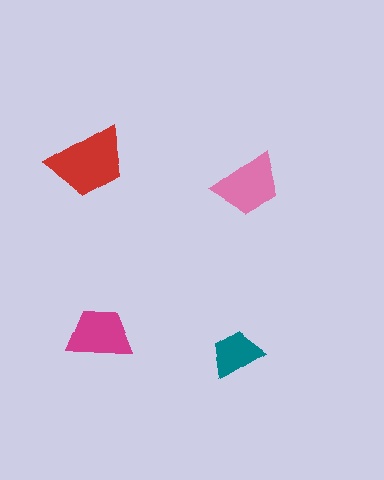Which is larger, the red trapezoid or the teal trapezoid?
The red one.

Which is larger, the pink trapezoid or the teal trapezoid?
The pink one.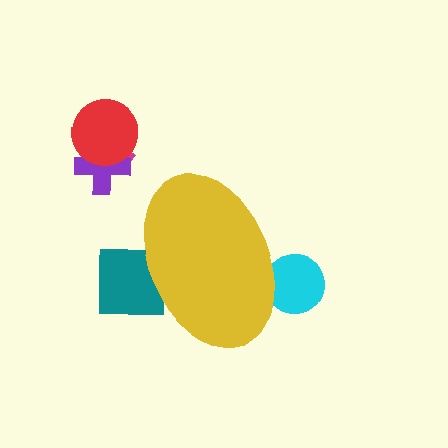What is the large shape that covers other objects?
A yellow ellipse.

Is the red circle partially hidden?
No, the red circle is fully visible.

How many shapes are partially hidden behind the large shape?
2 shapes are partially hidden.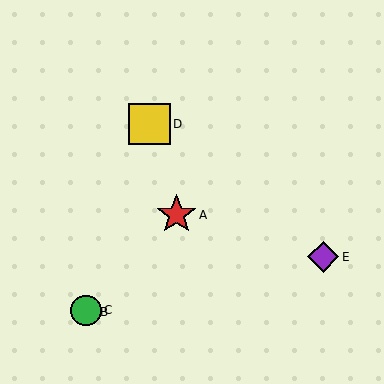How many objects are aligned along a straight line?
3 objects (A, B, C) are aligned along a straight line.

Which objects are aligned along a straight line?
Objects A, B, C are aligned along a straight line.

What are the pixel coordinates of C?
Object C is at (86, 310).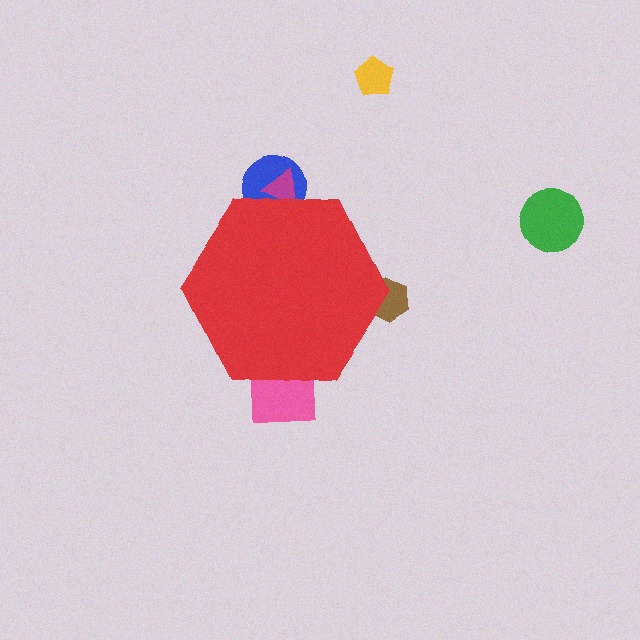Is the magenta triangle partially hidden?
Yes, the magenta triangle is partially hidden behind the red hexagon.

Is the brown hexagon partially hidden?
Yes, the brown hexagon is partially hidden behind the red hexagon.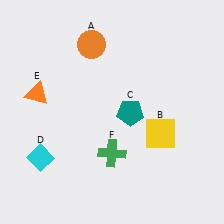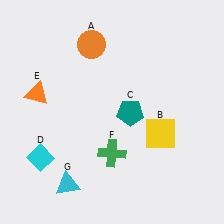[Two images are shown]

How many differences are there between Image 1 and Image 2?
There is 1 difference between the two images.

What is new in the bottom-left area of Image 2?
A cyan triangle (G) was added in the bottom-left area of Image 2.